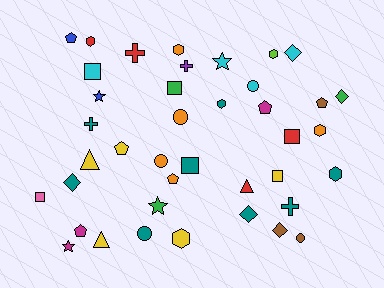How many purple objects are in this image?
There is 1 purple object.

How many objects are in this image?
There are 40 objects.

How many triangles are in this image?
There are 3 triangles.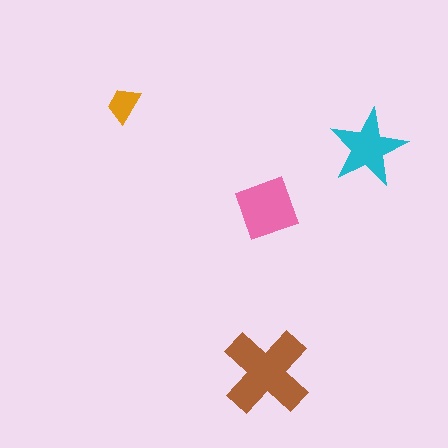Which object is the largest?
The brown cross.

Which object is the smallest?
The orange trapezoid.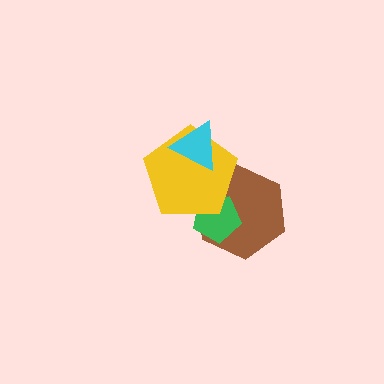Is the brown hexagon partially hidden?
Yes, it is partially covered by another shape.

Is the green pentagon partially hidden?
Yes, it is partially covered by another shape.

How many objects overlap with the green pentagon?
2 objects overlap with the green pentagon.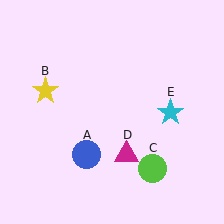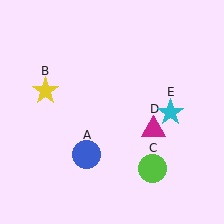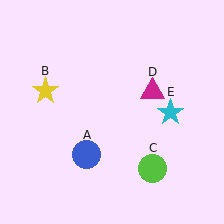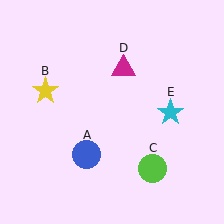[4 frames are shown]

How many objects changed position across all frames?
1 object changed position: magenta triangle (object D).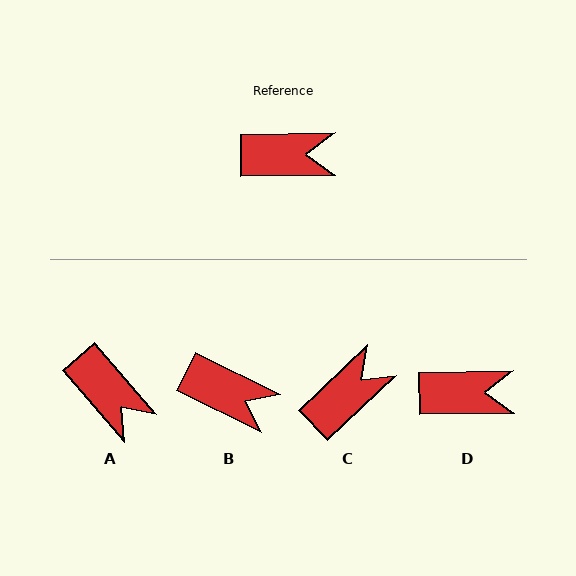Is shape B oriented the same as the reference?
No, it is off by about 27 degrees.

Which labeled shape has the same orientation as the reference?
D.